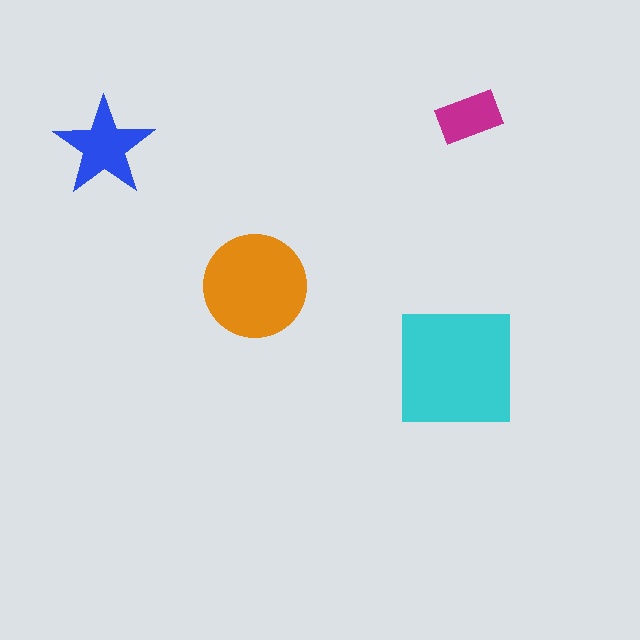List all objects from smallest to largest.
The magenta rectangle, the blue star, the orange circle, the cyan square.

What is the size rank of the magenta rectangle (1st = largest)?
4th.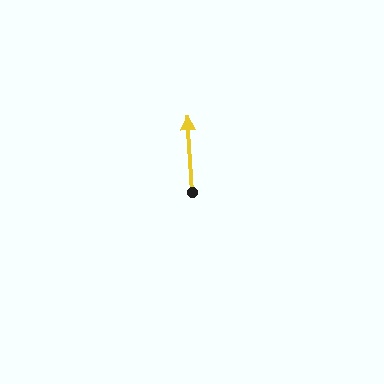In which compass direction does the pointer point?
North.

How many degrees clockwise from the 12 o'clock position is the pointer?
Approximately 357 degrees.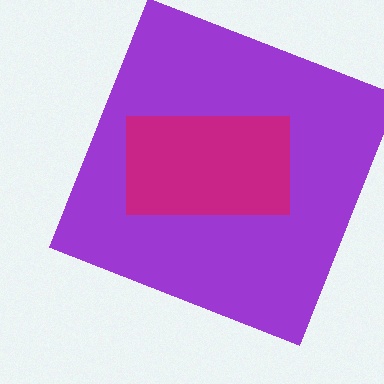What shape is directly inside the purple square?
The magenta rectangle.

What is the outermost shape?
The purple square.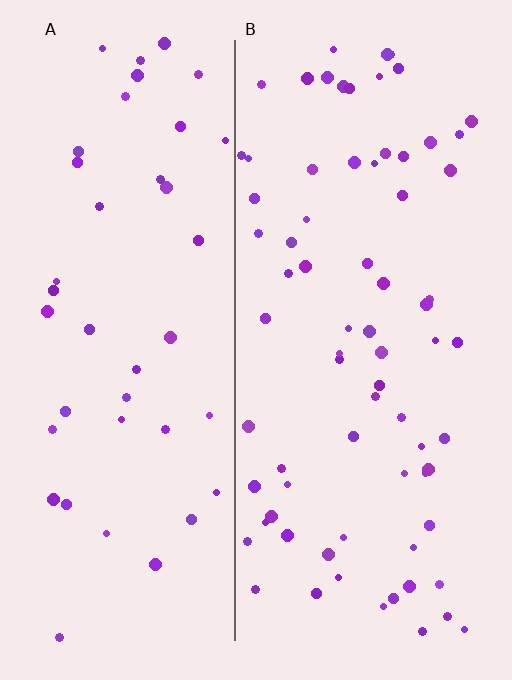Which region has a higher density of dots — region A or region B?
B (the right).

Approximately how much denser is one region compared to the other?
Approximately 1.8× — region B over region A.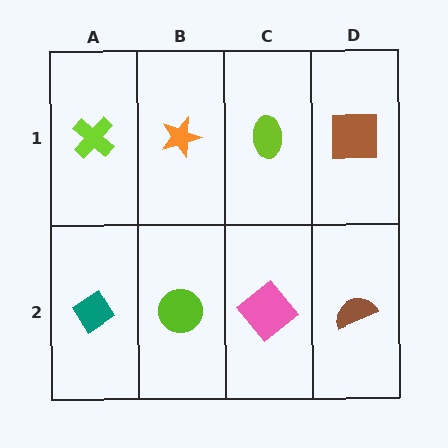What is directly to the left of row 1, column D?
A lime ellipse.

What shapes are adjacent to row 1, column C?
A pink diamond (row 2, column C), an orange star (row 1, column B), a brown square (row 1, column D).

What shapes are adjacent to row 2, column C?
A lime ellipse (row 1, column C), a lime circle (row 2, column B), a brown semicircle (row 2, column D).